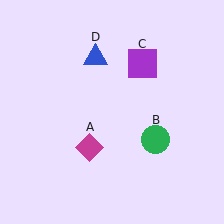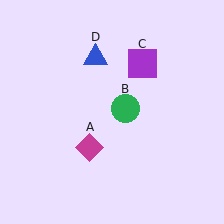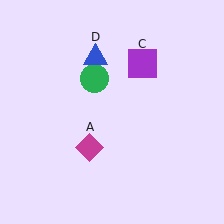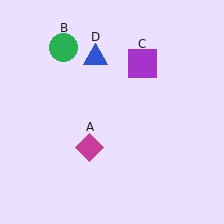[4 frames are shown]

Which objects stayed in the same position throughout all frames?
Magenta diamond (object A) and purple square (object C) and blue triangle (object D) remained stationary.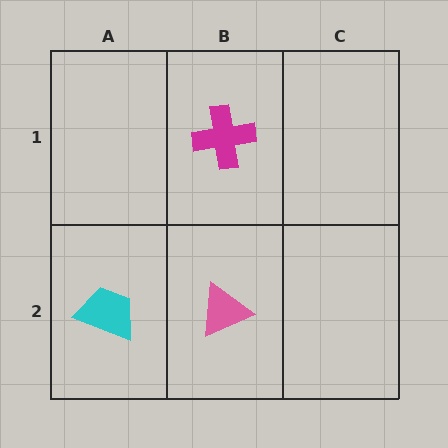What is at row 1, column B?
A magenta cross.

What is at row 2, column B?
A pink triangle.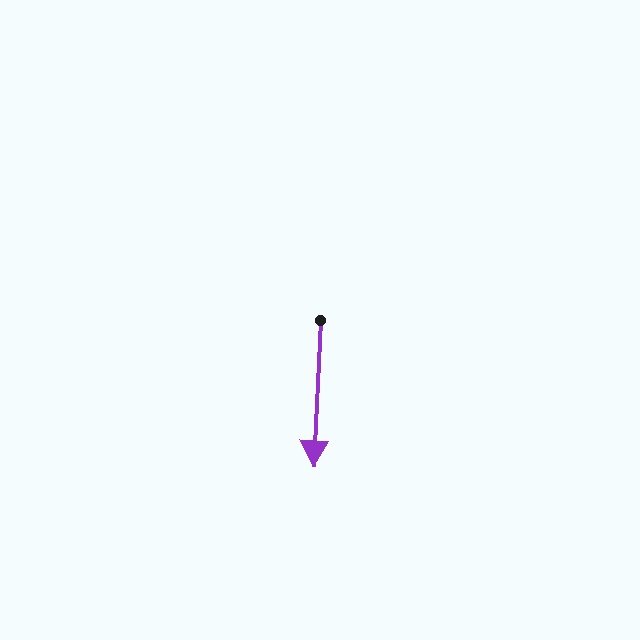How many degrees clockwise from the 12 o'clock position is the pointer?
Approximately 183 degrees.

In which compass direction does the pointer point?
South.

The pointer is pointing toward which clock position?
Roughly 6 o'clock.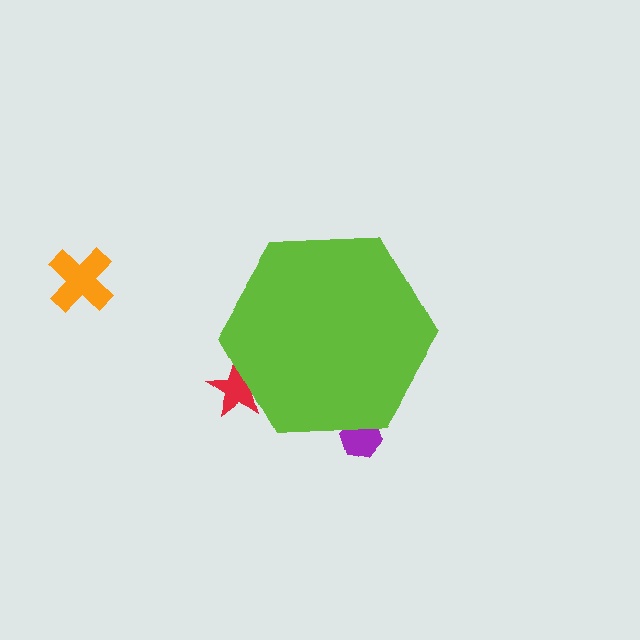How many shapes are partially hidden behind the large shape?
2 shapes are partially hidden.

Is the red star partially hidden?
Yes, the red star is partially hidden behind the lime hexagon.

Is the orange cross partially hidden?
No, the orange cross is fully visible.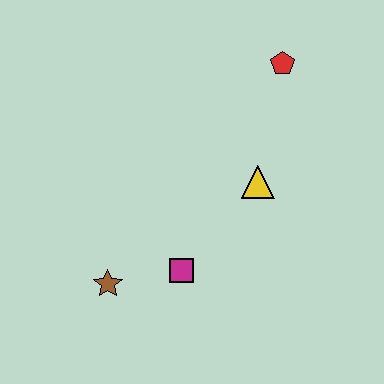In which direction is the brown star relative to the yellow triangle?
The brown star is to the left of the yellow triangle.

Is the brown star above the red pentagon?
No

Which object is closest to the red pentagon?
The yellow triangle is closest to the red pentagon.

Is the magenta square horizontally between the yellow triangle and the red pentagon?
No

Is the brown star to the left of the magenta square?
Yes